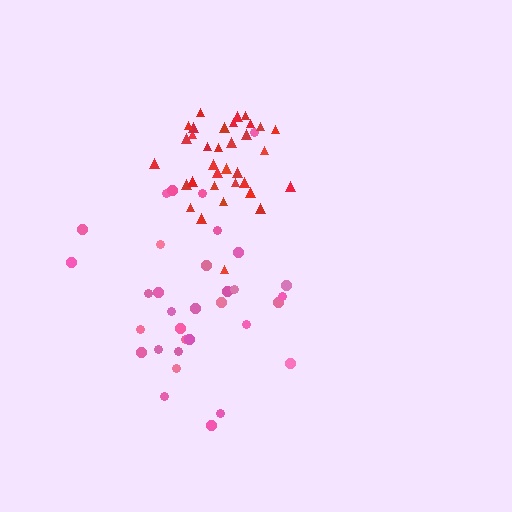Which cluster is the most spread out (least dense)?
Pink.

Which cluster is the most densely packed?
Red.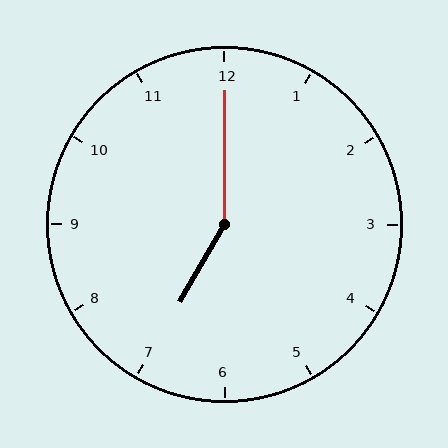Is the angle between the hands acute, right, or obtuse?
It is obtuse.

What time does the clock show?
7:00.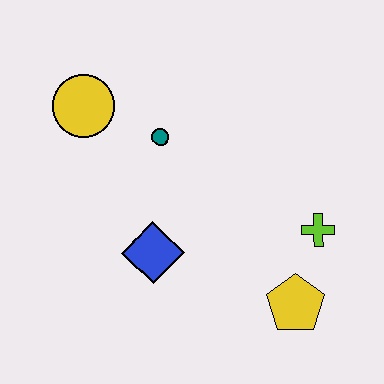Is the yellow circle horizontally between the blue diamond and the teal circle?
No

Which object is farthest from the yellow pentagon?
The yellow circle is farthest from the yellow pentagon.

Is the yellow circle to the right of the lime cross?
No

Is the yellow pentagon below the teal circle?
Yes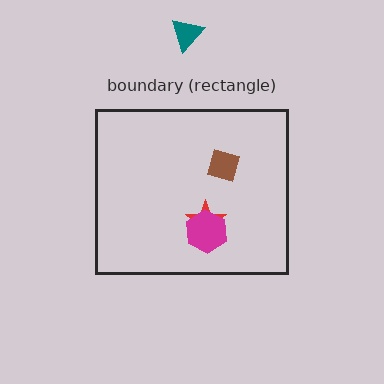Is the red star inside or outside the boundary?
Inside.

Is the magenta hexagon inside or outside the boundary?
Inside.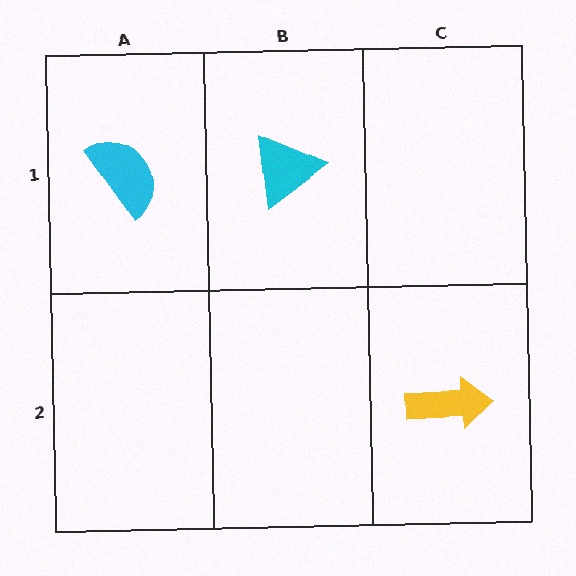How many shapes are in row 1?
2 shapes.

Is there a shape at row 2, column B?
No, that cell is empty.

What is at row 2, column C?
A yellow arrow.